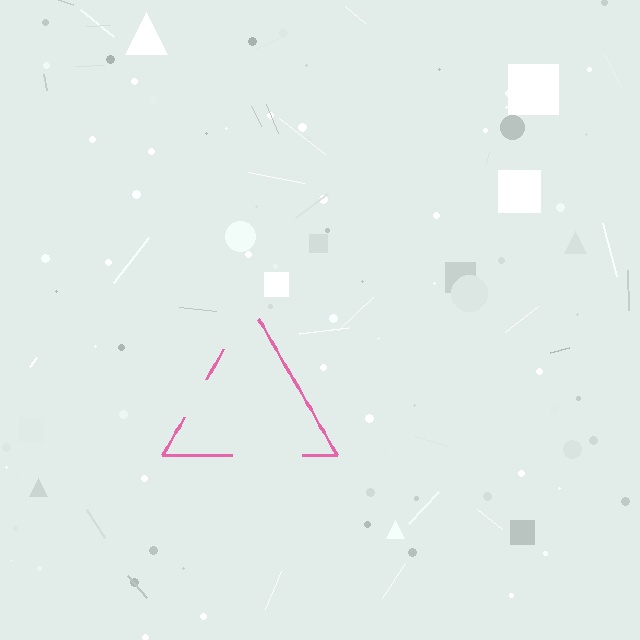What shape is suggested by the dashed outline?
The dashed outline suggests a triangle.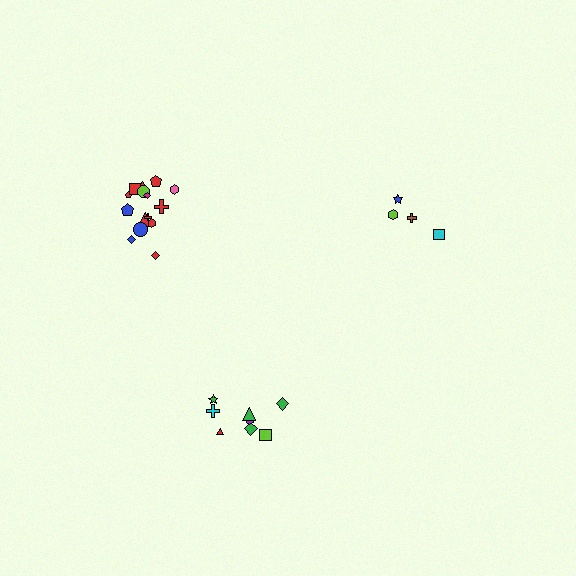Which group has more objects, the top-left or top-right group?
The top-left group.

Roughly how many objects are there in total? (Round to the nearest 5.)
Roughly 25 objects in total.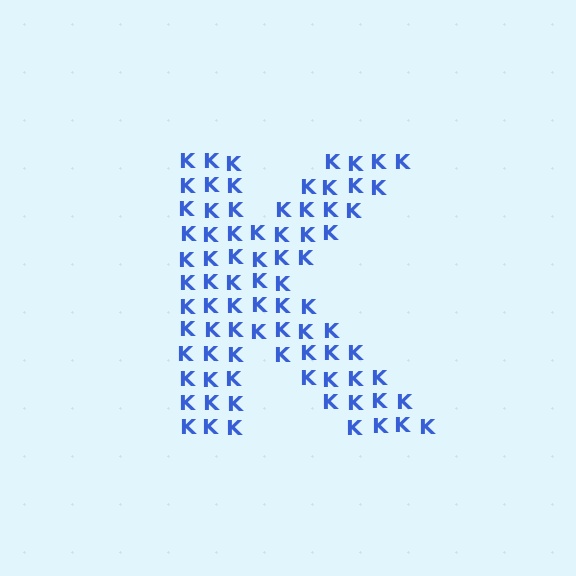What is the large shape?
The large shape is the letter K.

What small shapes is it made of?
It is made of small letter K's.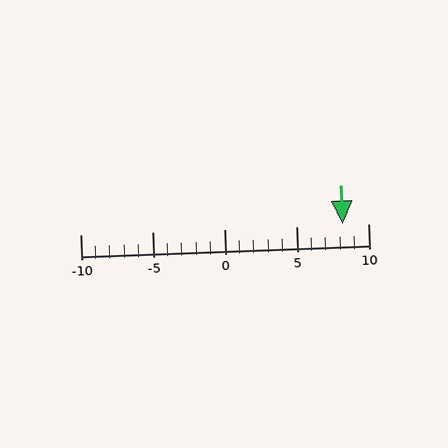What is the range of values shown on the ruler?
The ruler shows values from -10 to 10.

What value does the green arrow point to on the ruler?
The green arrow points to approximately 8.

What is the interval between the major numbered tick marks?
The major tick marks are spaced 5 units apart.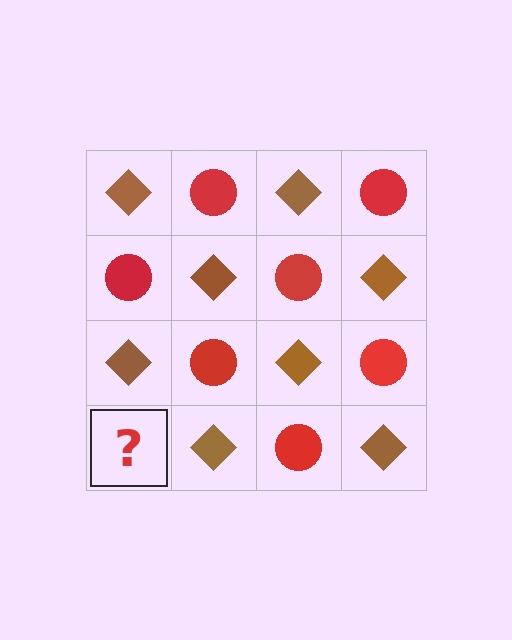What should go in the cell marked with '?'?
The missing cell should contain a red circle.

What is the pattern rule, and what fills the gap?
The rule is that it alternates brown diamond and red circle in a checkerboard pattern. The gap should be filled with a red circle.